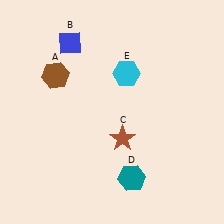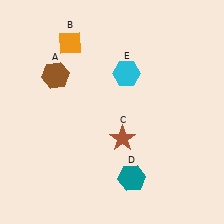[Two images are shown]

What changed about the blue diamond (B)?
In Image 1, B is blue. In Image 2, it changed to orange.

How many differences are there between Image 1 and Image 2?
There is 1 difference between the two images.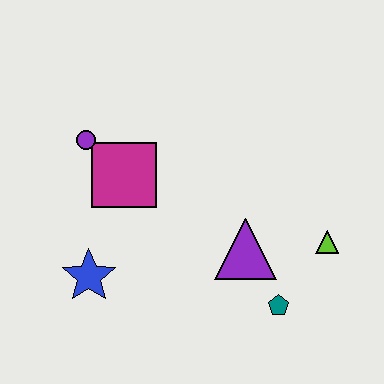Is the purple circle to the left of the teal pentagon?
Yes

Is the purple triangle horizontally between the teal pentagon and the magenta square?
Yes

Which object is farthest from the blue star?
The lime triangle is farthest from the blue star.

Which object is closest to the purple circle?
The magenta square is closest to the purple circle.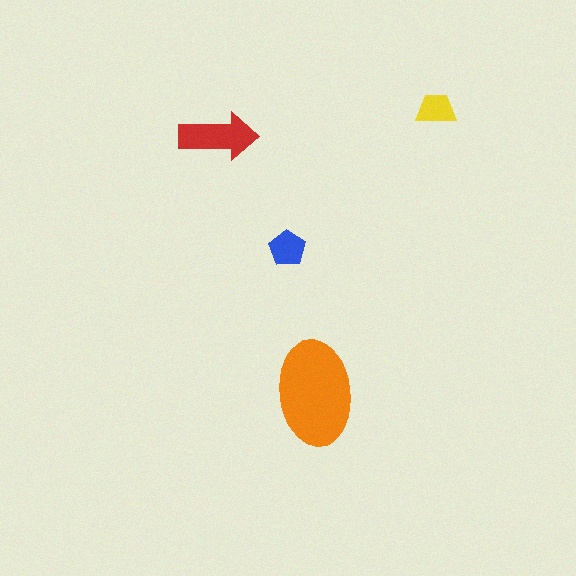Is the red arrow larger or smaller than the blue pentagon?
Larger.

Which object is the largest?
The orange ellipse.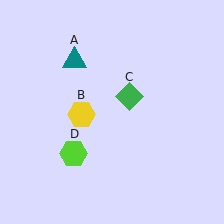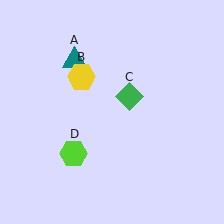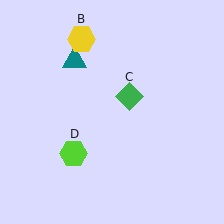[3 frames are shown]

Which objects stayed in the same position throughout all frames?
Teal triangle (object A) and green diamond (object C) and lime hexagon (object D) remained stationary.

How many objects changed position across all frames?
1 object changed position: yellow hexagon (object B).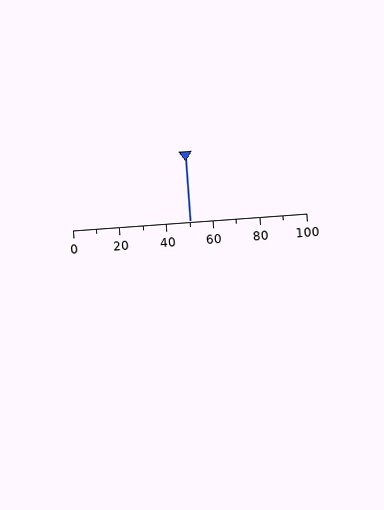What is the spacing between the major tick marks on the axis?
The major ticks are spaced 20 apart.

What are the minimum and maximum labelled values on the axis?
The axis runs from 0 to 100.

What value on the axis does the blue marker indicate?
The marker indicates approximately 50.